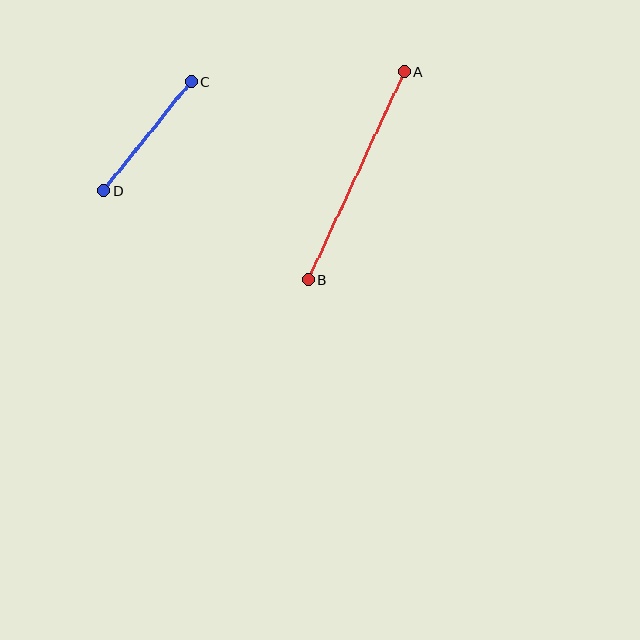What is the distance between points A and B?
The distance is approximately 229 pixels.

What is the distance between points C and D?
The distance is approximately 139 pixels.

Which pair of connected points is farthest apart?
Points A and B are farthest apart.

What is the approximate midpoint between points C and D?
The midpoint is at approximately (147, 136) pixels.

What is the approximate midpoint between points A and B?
The midpoint is at approximately (356, 176) pixels.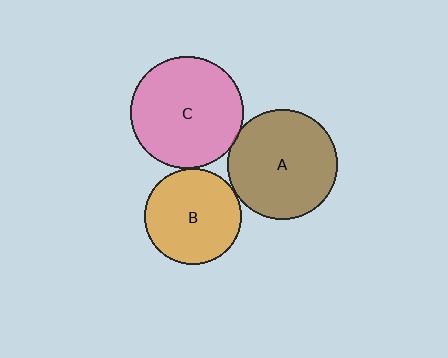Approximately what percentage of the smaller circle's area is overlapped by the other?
Approximately 5%.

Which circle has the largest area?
Circle C (pink).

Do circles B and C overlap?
Yes.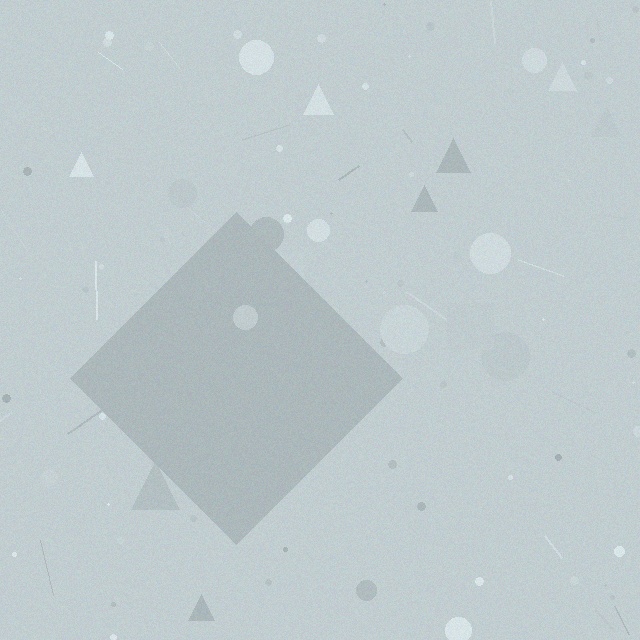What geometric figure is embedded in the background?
A diamond is embedded in the background.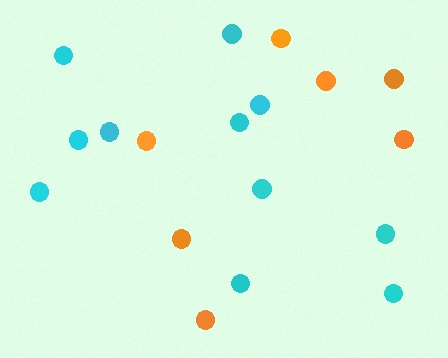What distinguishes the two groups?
There are 2 groups: one group of cyan circles (11) and one group of orange circles (7).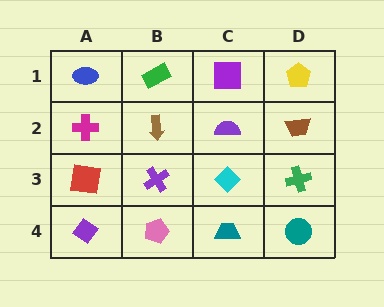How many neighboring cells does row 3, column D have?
3.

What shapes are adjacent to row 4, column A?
A red square (row 3, column A), a pink pentagon (row 4, column B).